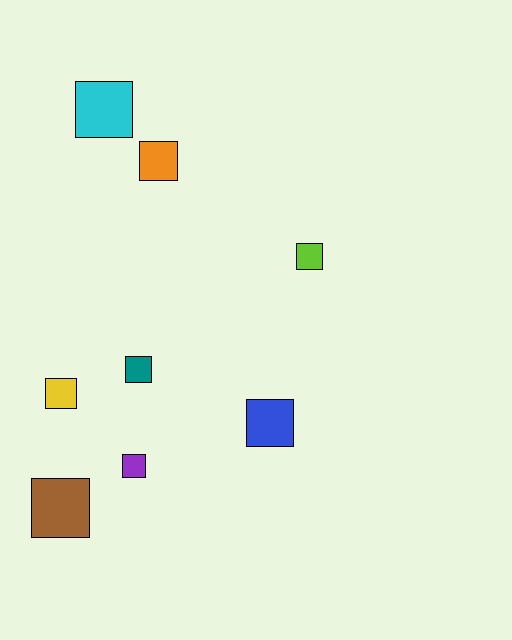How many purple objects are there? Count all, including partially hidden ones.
There is 1 purple object.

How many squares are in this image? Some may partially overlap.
There are 8 squares.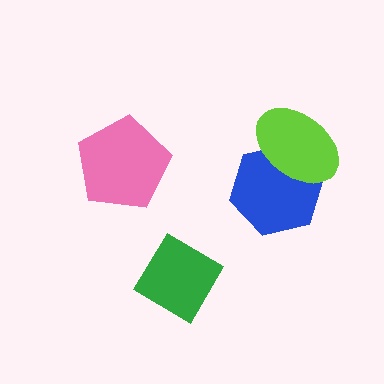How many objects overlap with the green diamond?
0 objects overlap with the green diamond.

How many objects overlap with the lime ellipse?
1 object overlaps with the lime ellipse.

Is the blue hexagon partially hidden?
Yes, it is partially covered by another shape.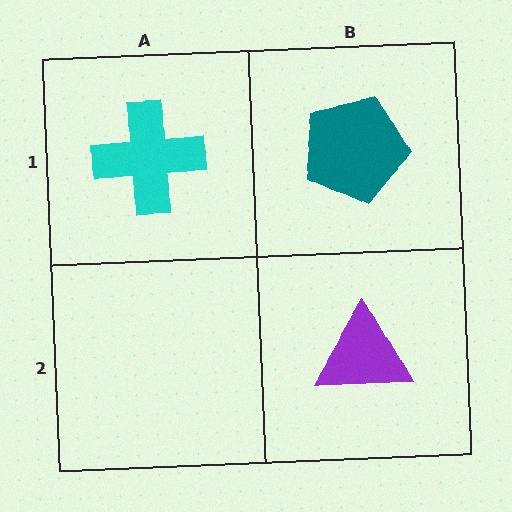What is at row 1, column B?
A teal pentagon.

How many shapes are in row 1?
2 shapes.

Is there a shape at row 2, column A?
No, that cell is empty.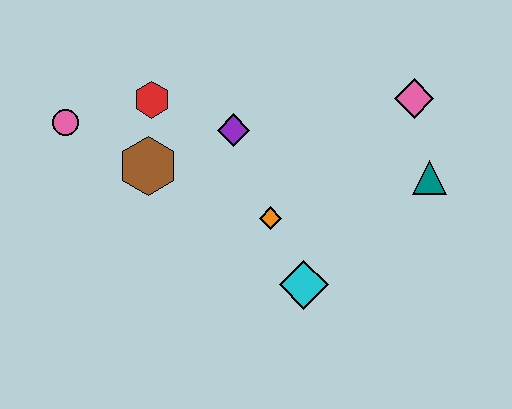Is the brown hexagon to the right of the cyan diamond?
No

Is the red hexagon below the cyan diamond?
No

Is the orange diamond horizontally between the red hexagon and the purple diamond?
No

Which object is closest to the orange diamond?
The cyan diamond is closest to the orange diamond.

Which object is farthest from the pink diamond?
The pink circle is farthest from the pink diamond.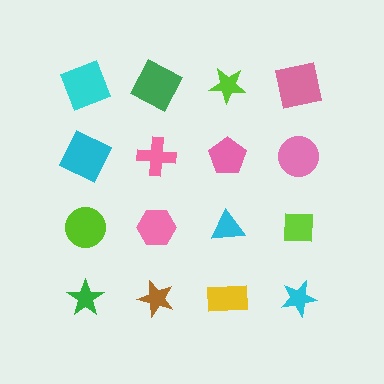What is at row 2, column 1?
A cyan square.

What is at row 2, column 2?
A pink cross.